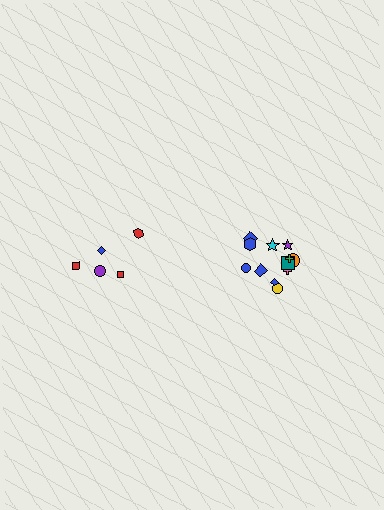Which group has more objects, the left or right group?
The right group.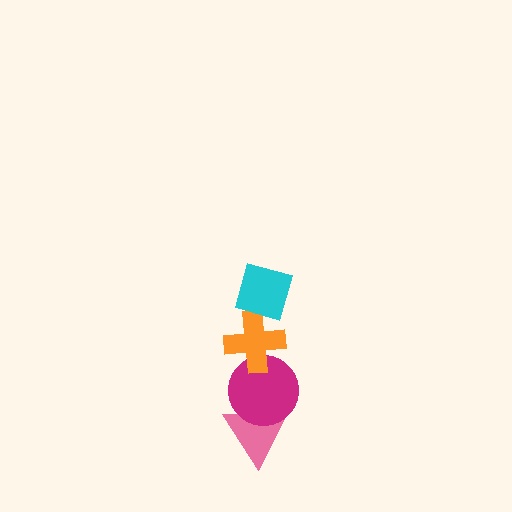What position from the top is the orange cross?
The orange cross is 2nd from the top.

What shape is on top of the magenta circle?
The orange cross is on top of the magenta circle.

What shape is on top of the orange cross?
The cyan diamond is on top of the orange cross.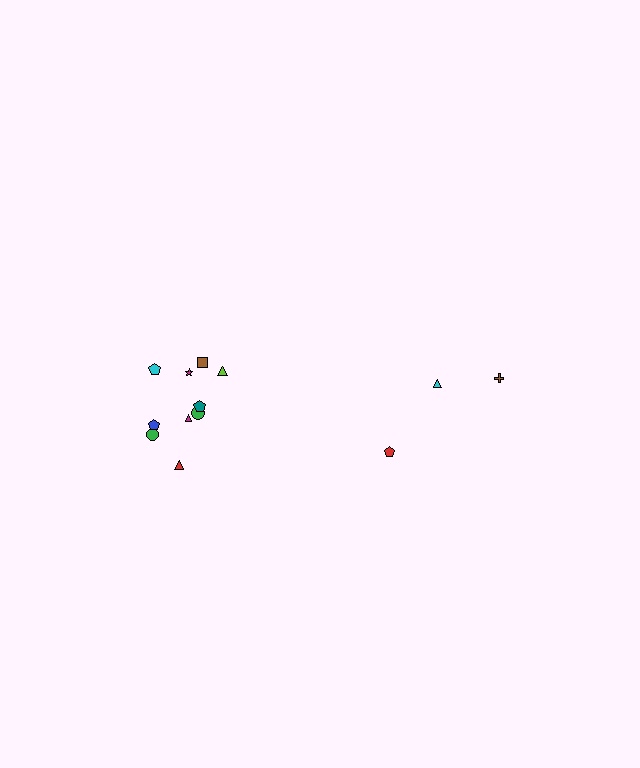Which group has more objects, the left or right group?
The left group.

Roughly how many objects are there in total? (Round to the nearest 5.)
Roughly 15 objects in total.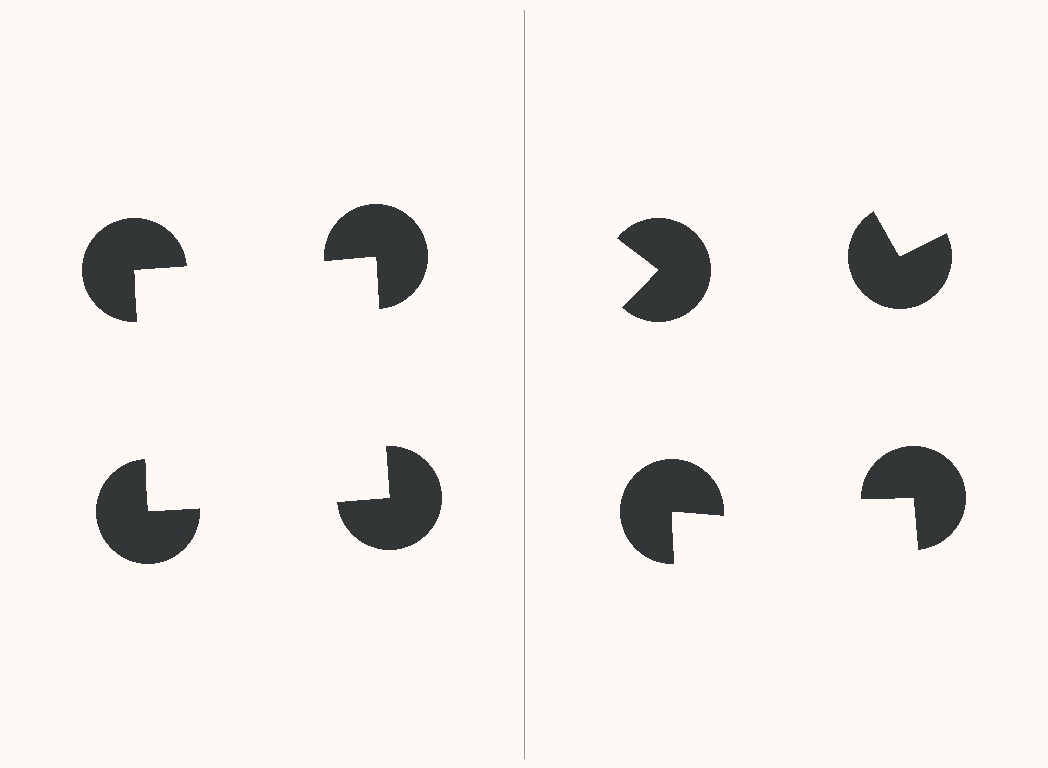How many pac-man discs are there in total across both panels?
8 — 4 on each side.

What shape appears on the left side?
An illusory square.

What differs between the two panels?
The pac-man discs are positioned identically on both sides; only the wedge orientations differ. On the left they align to a square; on the right they are misaligned.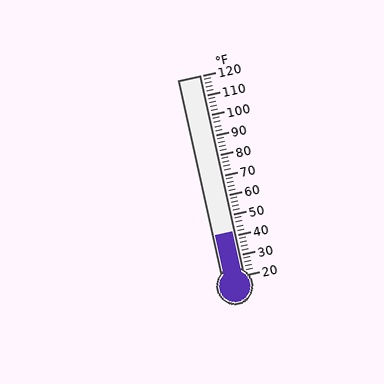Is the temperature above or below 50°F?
The temperature is below 50°F.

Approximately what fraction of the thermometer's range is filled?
The thermometer is filled to approximately 20% of its range.